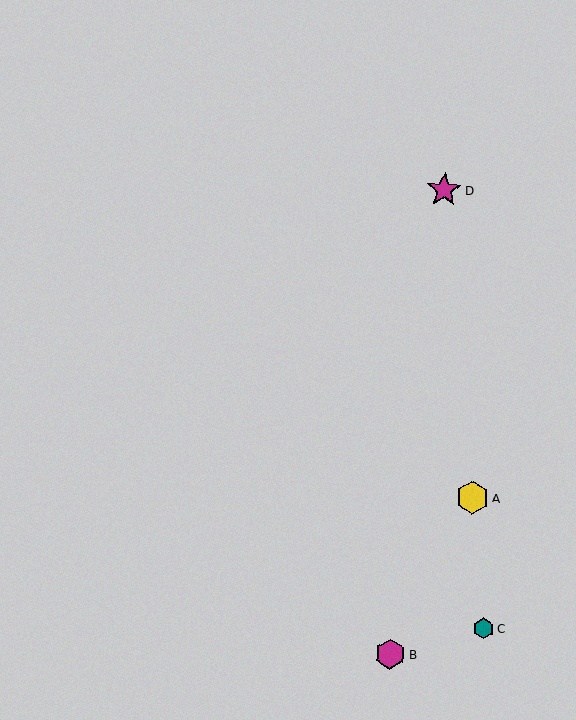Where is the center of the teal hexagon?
The center of the teal hexagon is at (484, 628).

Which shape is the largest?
The magenta star (labeled D) is the largest.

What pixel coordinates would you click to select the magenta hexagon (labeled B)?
Click at (390, 654) to select the magenta hexagon B.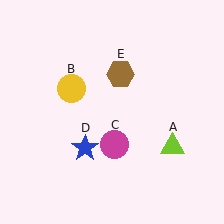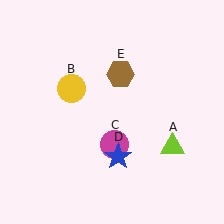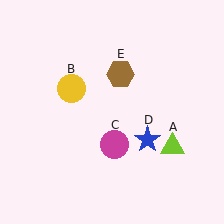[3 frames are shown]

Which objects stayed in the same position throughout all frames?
Lime triangle (object A) and yellow circle (object B) and magenta circle (object C) and brown hexagon (object E) remained stationary.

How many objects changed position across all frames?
1 object changed position: blue star (object D).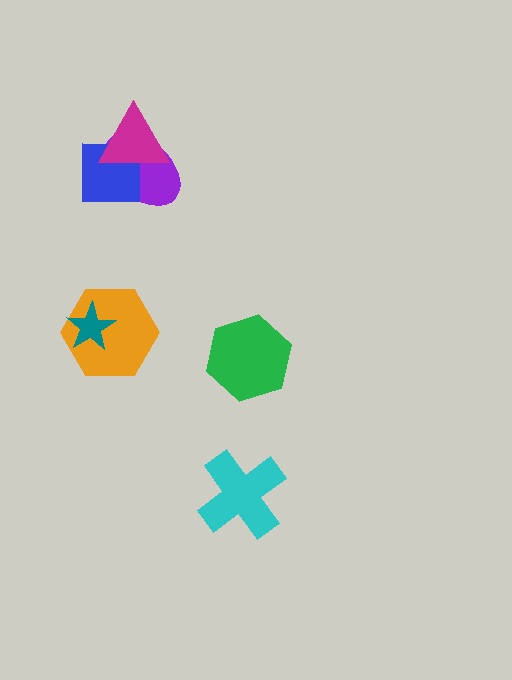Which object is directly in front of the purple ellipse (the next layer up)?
The blue square is directly in front of the purple ellipse.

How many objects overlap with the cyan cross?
0 objects overlap with the cyan cross.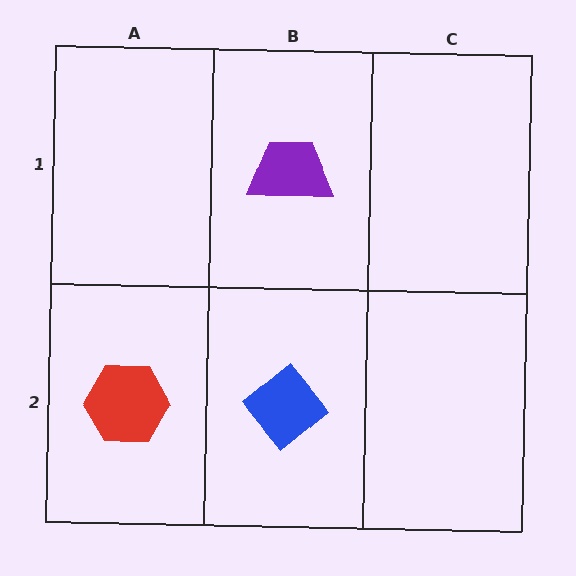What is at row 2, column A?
A red hexagon.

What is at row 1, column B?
A purple trapezoid.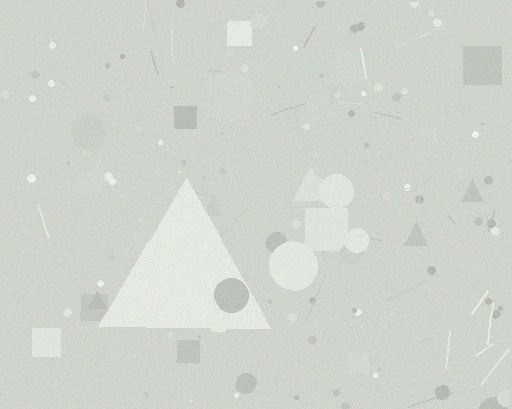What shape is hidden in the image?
A triangle is hidden in the image.